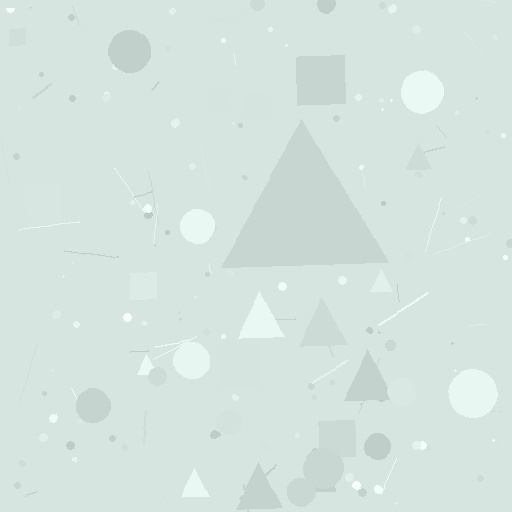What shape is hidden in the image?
A triangle is hidden in the image.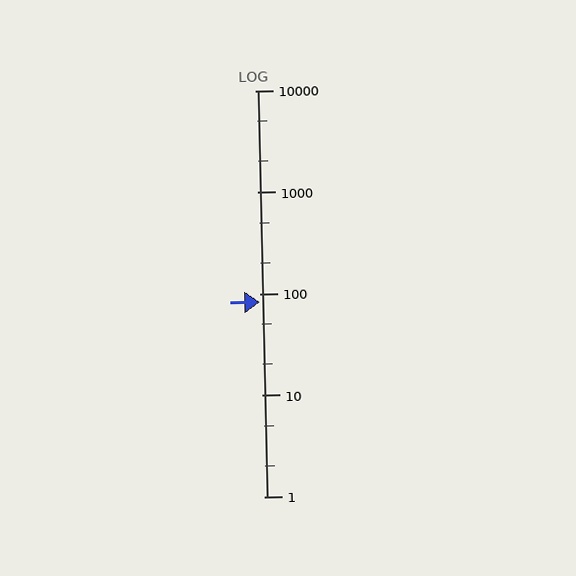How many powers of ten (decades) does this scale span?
The scale spans 4 decades, from 1 to 10000.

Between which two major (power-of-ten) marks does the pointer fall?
The pointer is between 10 and 100.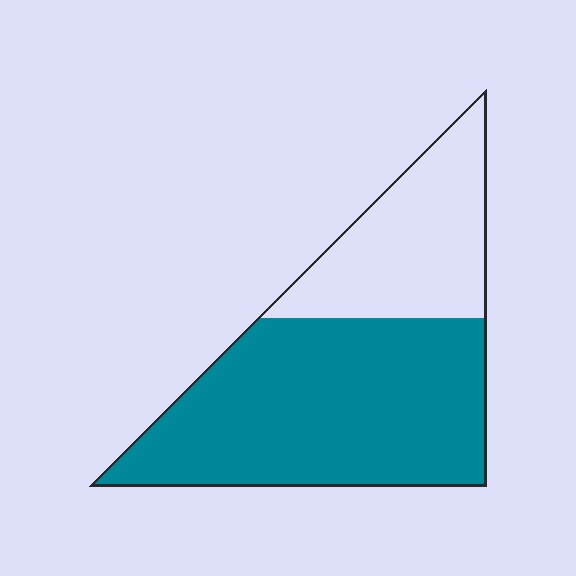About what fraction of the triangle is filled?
About two thirds (2/3).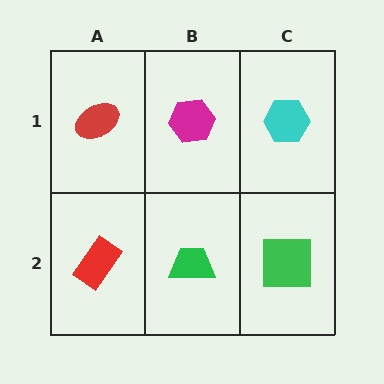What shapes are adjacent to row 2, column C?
A cyan hexagon (row 1, column C), a green trapezoid (row 2, column B).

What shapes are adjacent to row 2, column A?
A red ellipse (row 1, column A), a green trapezoid (row 2, column B).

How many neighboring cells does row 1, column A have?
2.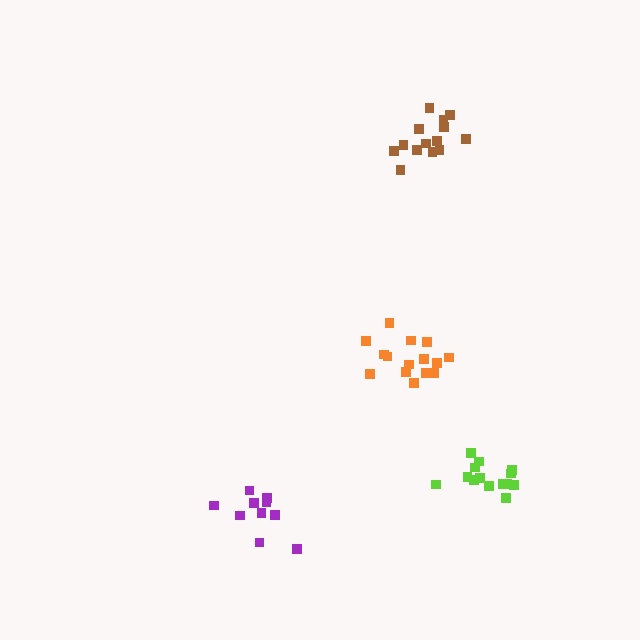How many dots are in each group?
Group 1: 15 dots, Group 2: 14 dots, Group 3: 15 dots, Group 4: 10 dots (54 total).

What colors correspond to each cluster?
The clusters are colored: orange, lime, brown, purple.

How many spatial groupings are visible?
There are 4 spatial groupings.